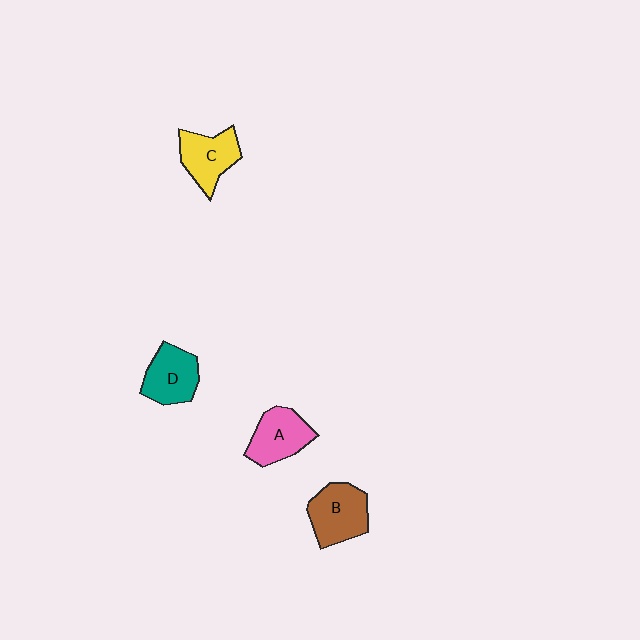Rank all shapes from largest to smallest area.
From largest to smallest: B (brown), C (yellow), A (pink), D (teal).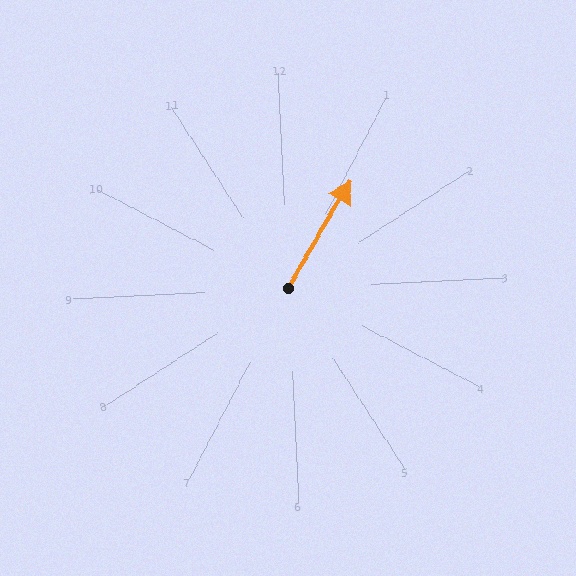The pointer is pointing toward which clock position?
Roughly 1 o'clock.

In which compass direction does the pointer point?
Northeast.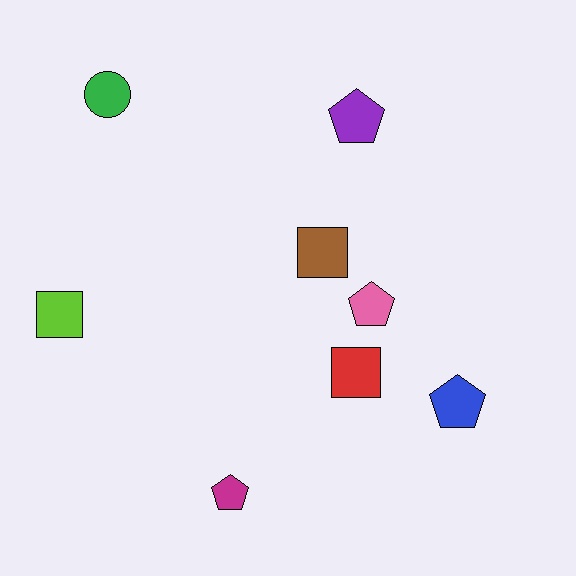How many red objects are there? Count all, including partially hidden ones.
There is 1 red object.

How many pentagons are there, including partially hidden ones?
There are 4 pentagons.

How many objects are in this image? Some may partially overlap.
There are 8 objects.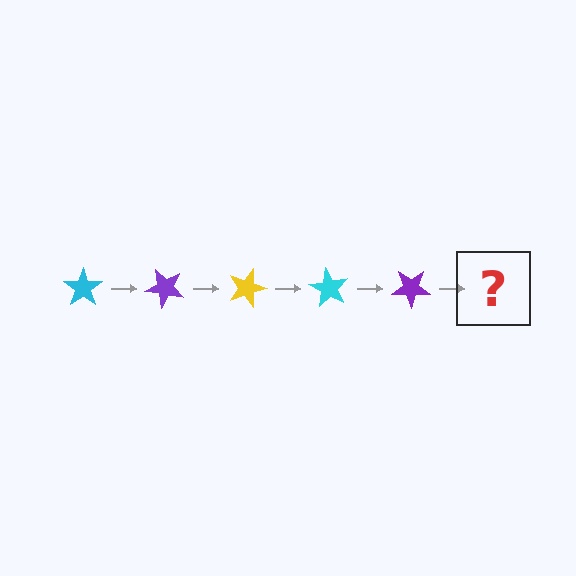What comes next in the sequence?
The next element should be a yellow star, rotated 225 degrees from the start.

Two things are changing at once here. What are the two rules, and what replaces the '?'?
The two rules are that it rotates 45 degrees each step and the color cycles through cyan, purple, and yellow. The '?' should be a yellow star, rotated 225 degrees from the start.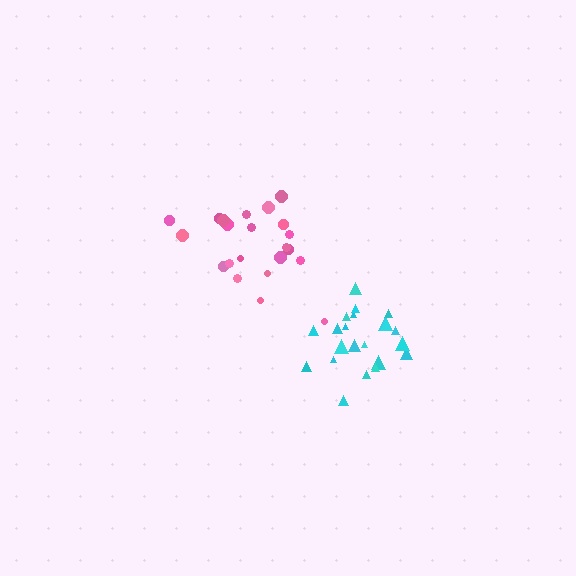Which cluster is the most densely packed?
Cyan.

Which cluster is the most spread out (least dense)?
Pink.